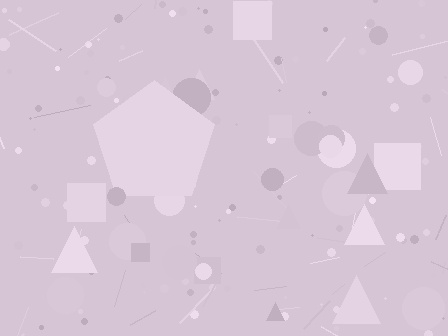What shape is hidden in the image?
A pentagon is hidden in the image.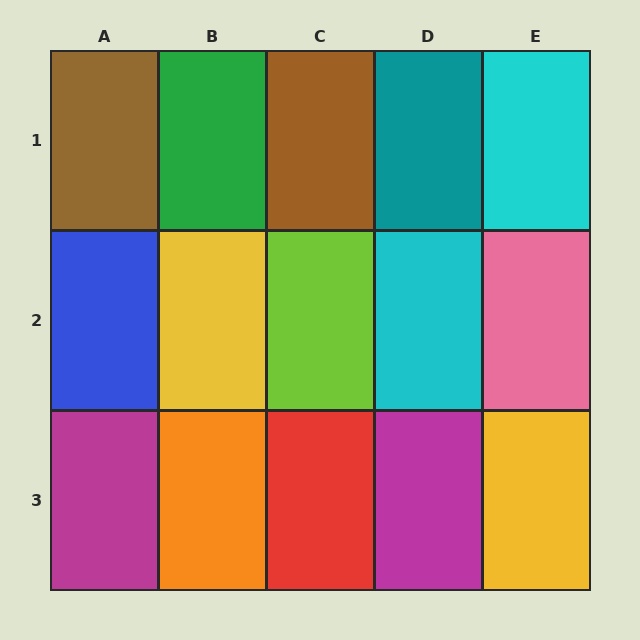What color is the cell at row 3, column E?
Yellow.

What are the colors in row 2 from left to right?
Blue, yellow, lime, cyan, pink.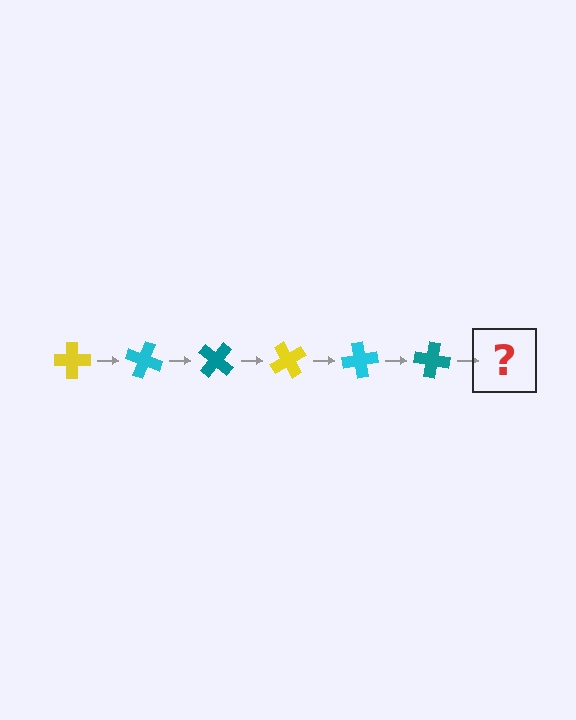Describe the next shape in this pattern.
It should be a yellow cross, rotated 120 degrees from the start.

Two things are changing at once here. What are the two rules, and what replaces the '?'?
The two rules are that it rotates 20 degrees each step and the color cycles through yellow, cyan, and teal. The '?' should be a yellow cross, rotated 120 degrees from the start.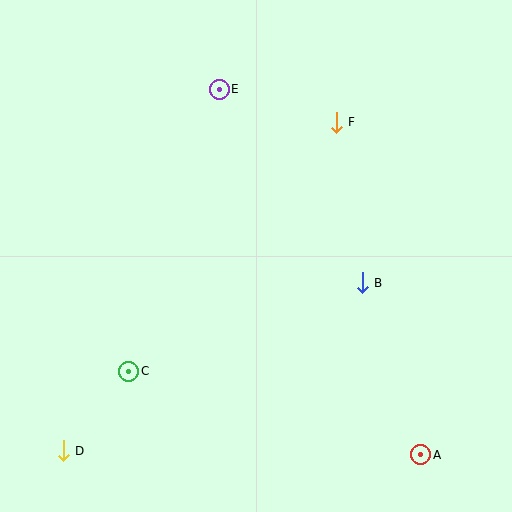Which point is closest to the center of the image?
Point B at (362, 283) is closest to the center.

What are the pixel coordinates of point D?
Point D is at (63, 451).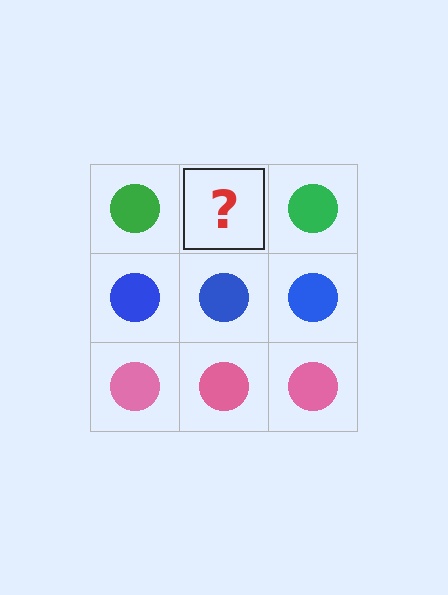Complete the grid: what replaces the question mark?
The question mark should be replaced with a green circle.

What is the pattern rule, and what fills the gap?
The rule is that each row has a consistent color. The gap should be filled with a green circle.